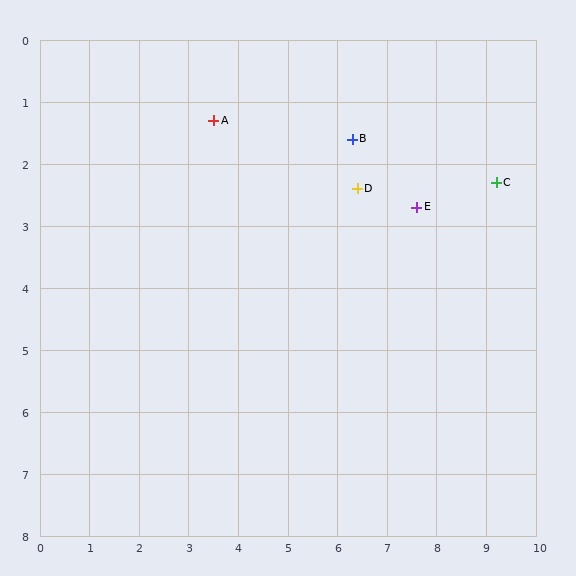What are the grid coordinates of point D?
Point D is at approximately (6.4, 2.4).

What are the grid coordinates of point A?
Point A is at approximately (3.5, 1.3).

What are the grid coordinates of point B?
Point B is at approximately (6.3, 1.6).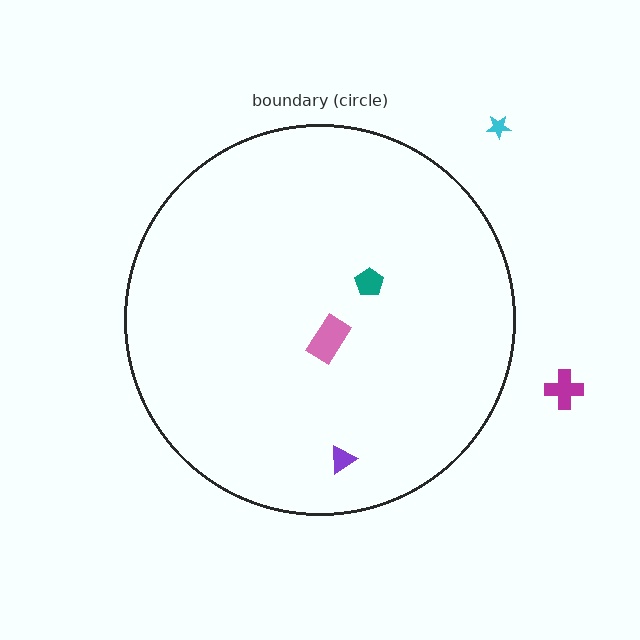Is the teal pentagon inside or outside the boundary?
Inside.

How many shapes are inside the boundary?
3 inside, 2 outside.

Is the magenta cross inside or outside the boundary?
Outside.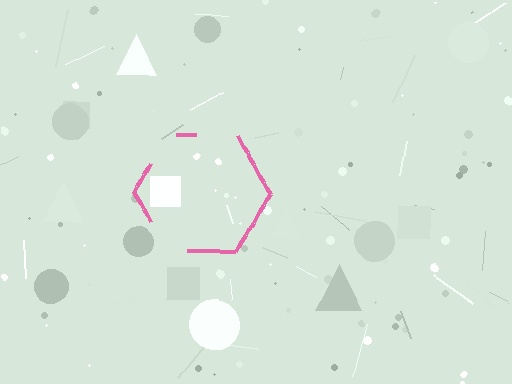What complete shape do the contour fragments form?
The contour fragments form a hexagon.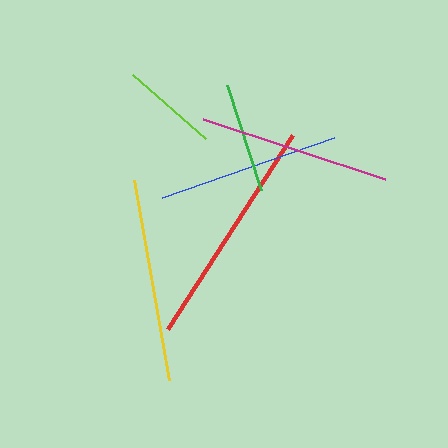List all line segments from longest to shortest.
From longest to shortest: red, yellow, magenta, blue, green, lime.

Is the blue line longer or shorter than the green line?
The blue line is longer than the green line.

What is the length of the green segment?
The green segment is approximately 110 pixels long.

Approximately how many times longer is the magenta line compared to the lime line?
The magenta line is approximately 2.0 times the length of the lime line.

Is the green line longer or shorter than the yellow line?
The yellow line is longer than the green line.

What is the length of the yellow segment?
The yellow segment is approximately 203 pixels long.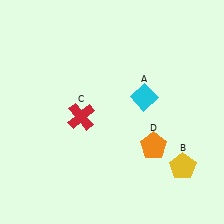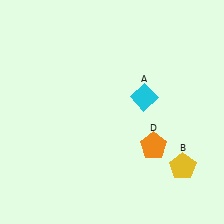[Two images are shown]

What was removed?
The red cross (C) was removed in Image 2.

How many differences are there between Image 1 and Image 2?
There is 1 difference between the two images.